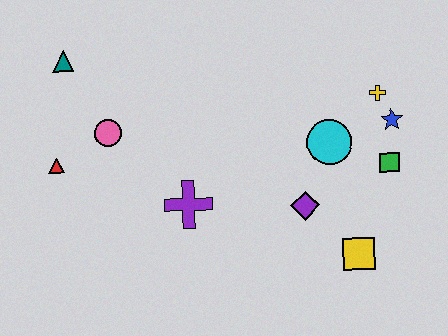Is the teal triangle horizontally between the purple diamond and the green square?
No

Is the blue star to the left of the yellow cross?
No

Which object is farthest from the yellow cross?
The red triangle is farthest from the yellow cross.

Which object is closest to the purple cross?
The pink circle is closest to the purple cross.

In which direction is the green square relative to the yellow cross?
The green square is below the yellow cross.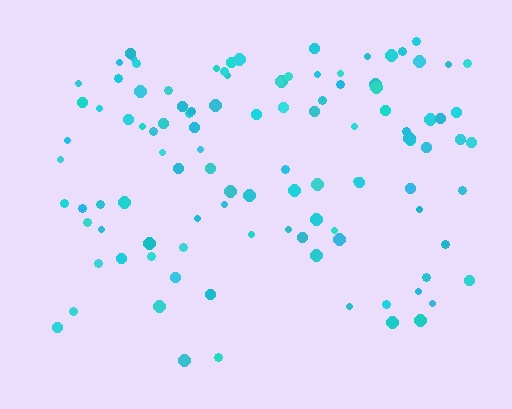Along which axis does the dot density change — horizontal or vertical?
Vertical.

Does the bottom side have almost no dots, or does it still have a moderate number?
Still a moderate number, just noticeably fewer than the top.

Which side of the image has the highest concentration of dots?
The top.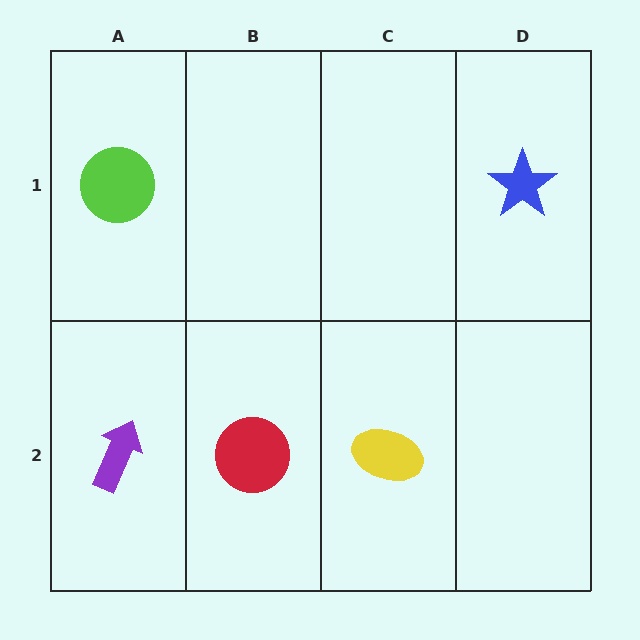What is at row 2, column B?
A red circle.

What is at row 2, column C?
A yellow ellipse.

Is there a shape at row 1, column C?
No, that cell is empty.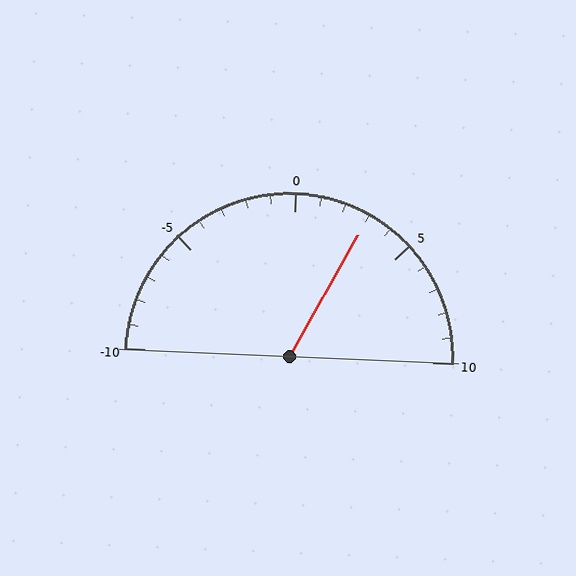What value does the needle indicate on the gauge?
The needle indicates approximately 3.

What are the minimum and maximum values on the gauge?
The gauge ranges from -10 to 10.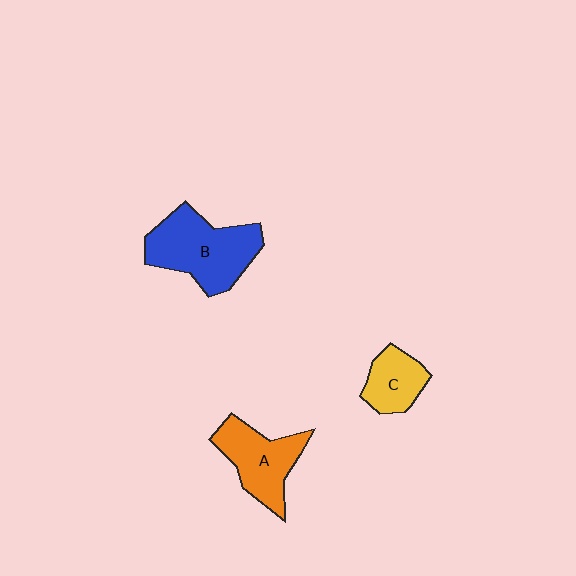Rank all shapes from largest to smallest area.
From largest to smallest: B (blue), A (orange), C (yellow).